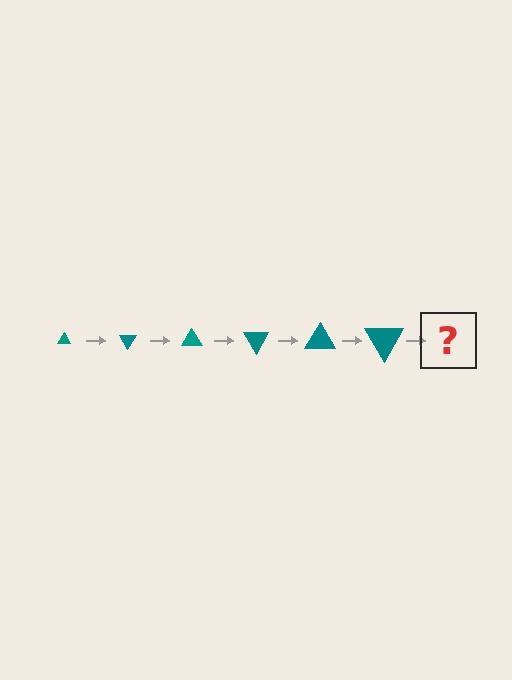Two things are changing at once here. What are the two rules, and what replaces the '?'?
The two rules are that the triangle grows larger each step and it rotates 60 degrees each step. The '?' should be a triangle, larger than the previous one and rotated 360 degrees from the start.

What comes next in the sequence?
The next element should be a triangle, larger than the previous one and rotated 360 degrees from the start.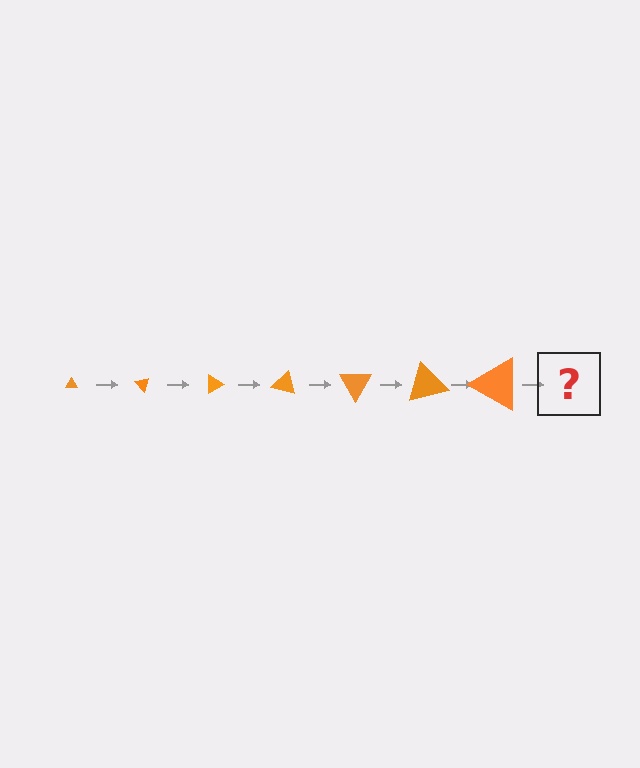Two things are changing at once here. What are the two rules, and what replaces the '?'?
The two rules are that the triangle grows larger each step and it rotates 45 degrees each step. The '?' should be a triangle, larger than the previous one and rotated 315 degrees from the start.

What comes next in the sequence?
The next element should be a triangle, larger than the previous one and rotated 315 degrees from the start.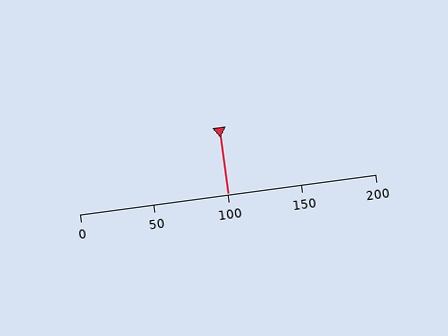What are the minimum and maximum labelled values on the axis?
The axis runs from 0 to 200.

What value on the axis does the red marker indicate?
The marker indicates approximately 100.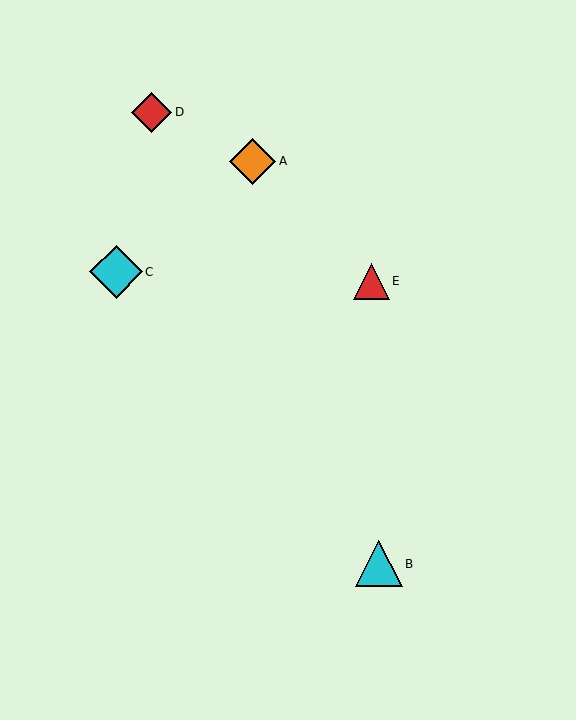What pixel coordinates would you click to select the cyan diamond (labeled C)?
Click at (116, 272) to select the cyan diamond C.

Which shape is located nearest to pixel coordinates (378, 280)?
The red triangle (labeled E) at (371, 281) is nearest to that location.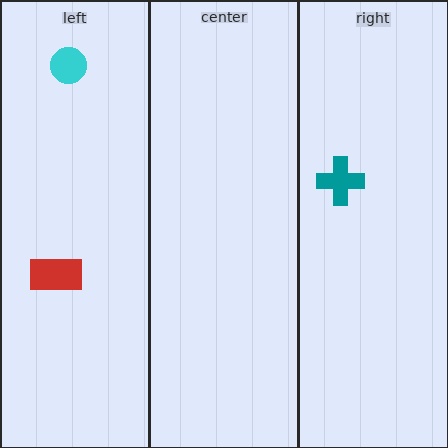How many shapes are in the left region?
2.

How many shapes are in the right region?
1.